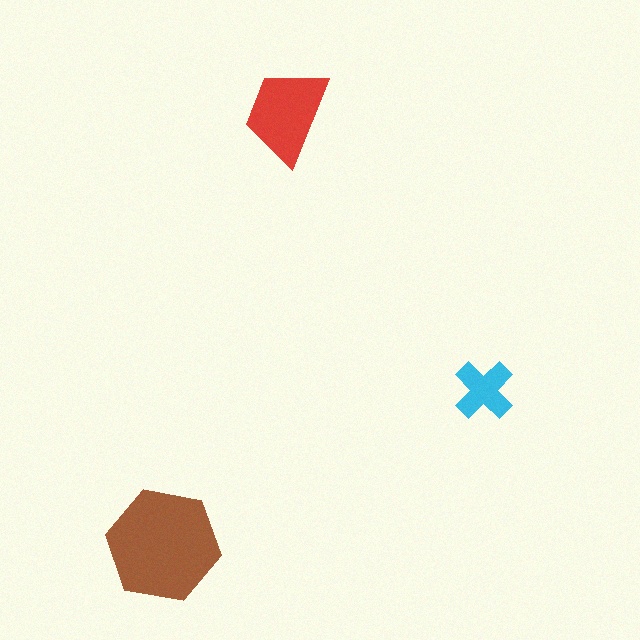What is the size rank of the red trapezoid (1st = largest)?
2nd.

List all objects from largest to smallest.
The brown hexagon, the red trapezoid, the cyan cross.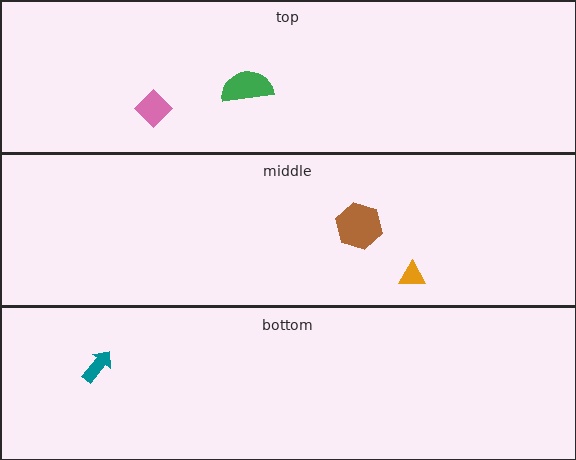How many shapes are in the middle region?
2.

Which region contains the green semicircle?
The top region.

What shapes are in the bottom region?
The teal arrow.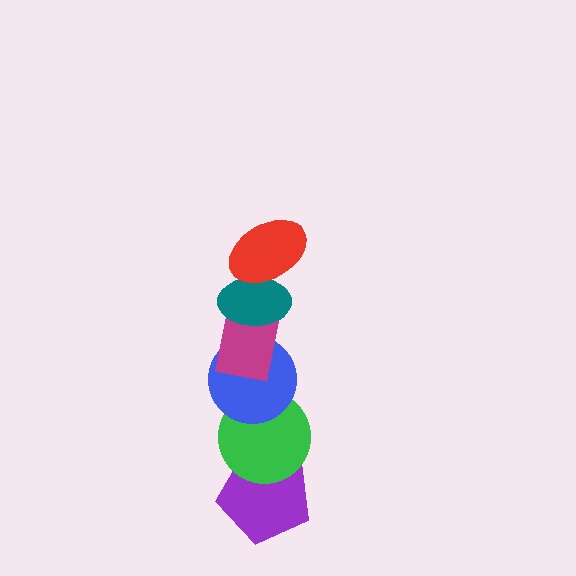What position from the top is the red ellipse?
The red ellipse is 1st from the top.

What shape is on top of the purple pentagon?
The green circle is on top of the purple pentagon.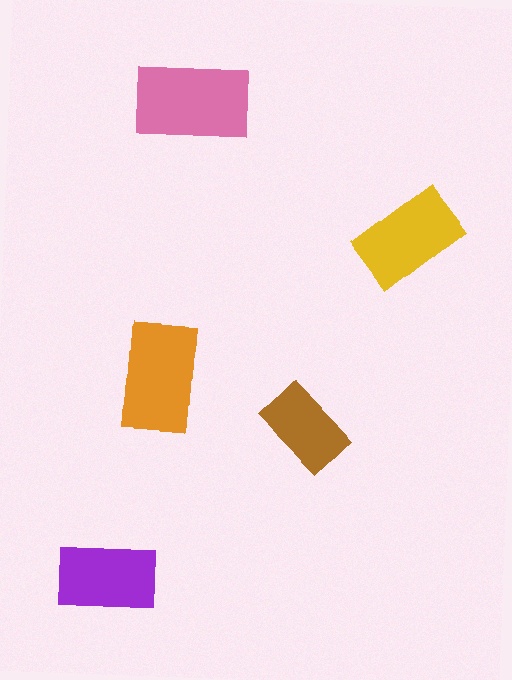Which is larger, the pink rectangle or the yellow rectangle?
The pink one.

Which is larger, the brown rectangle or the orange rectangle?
The orange one.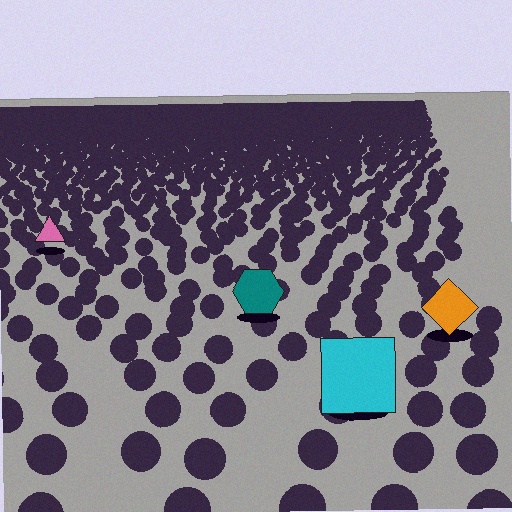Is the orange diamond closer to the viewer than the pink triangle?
Yes. The orange diamond is closer — you can tell from the texture gradient: the ground texture is coarser near it.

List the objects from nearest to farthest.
From nearest to farthest: the cyan square, the orange diamond, the teal hexagon, the pink triangle.